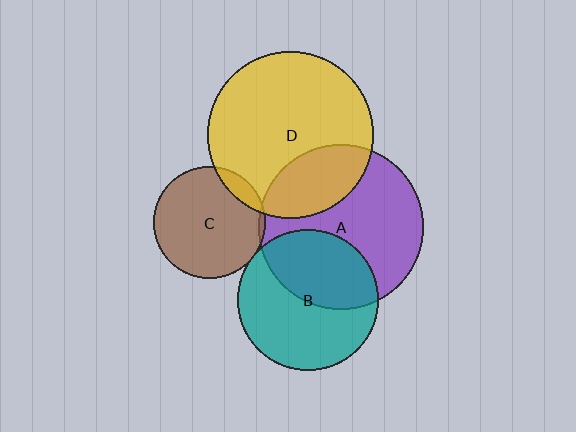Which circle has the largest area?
Circle D (yellow).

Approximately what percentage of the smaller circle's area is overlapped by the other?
Approximately 5%.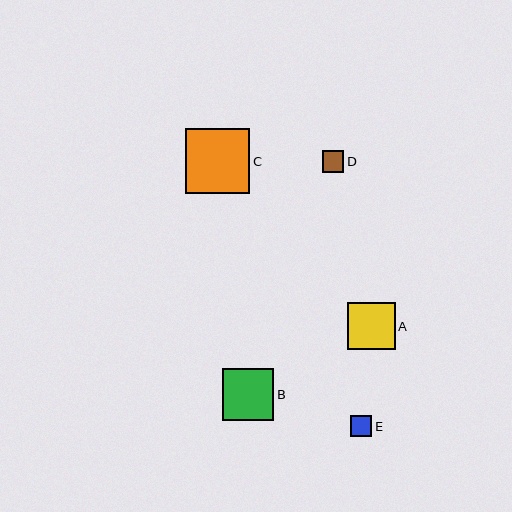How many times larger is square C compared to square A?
Square C is approximately 1.4 times the size of square A.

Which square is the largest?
Square C is the largest with a size of approximately 65 pixels.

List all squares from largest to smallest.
From largest to smallest: C, B, A, D, E.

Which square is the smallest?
Square E is the smallest with a size of approximately 21 pixels.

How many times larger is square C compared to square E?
Square C is approximately 3.0 times the size of square E.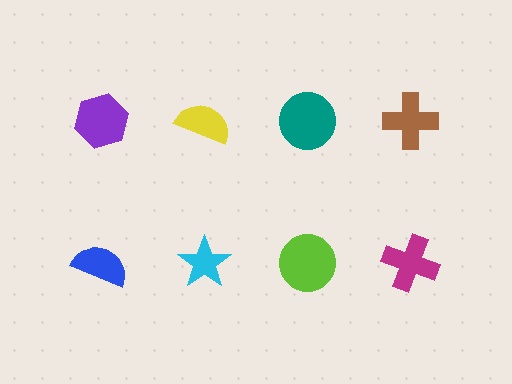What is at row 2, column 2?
A cyan star.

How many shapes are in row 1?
4 shapes.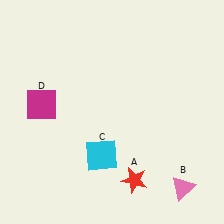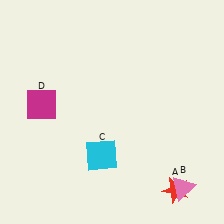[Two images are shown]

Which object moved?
The red star (A) moved right.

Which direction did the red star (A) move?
The red star (A) moved right.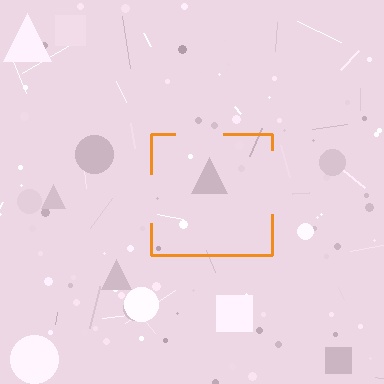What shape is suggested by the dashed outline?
The dashed outline suggests a square.